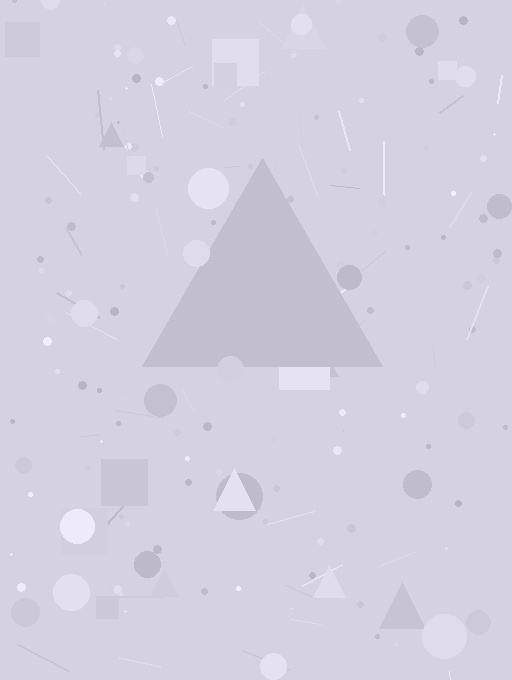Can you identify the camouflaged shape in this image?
The camouflaged shape is a triangle.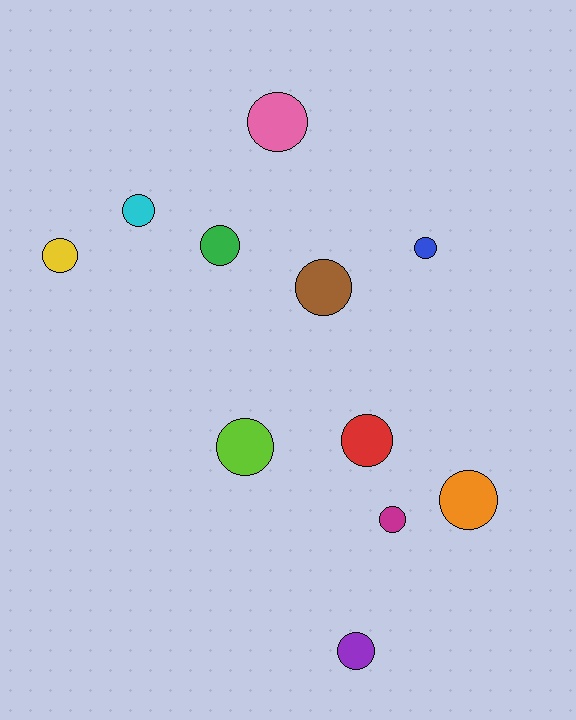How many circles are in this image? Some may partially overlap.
There are 11 circles.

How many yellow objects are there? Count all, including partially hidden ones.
There is 1 yellow object.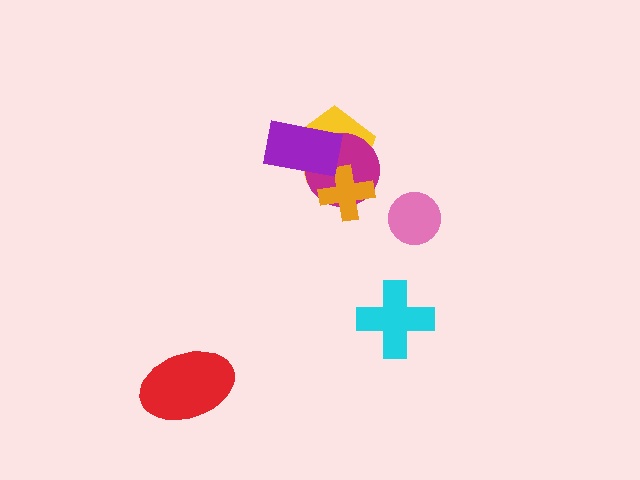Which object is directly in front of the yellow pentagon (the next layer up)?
The magenta circle is directly in front of the yellow pentagon.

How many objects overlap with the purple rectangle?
2 objects overlap with the purple rectangle.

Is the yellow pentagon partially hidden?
Yes, it is partially covered by another shape.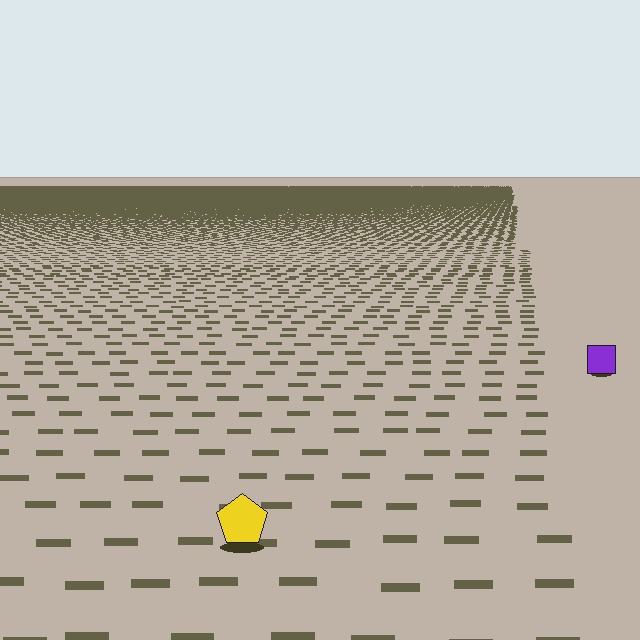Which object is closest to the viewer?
The yellow pentagon is closest. The texture marks near it are larger and more spread out.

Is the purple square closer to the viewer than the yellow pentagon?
No. The yellow pentagon is closer — you can tell from the texture gradient: the ground texture is coarser near it.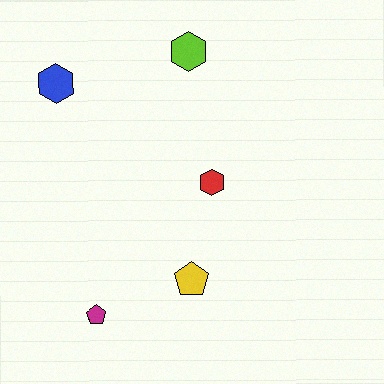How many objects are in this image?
There are 5 objects.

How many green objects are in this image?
There are no green objects.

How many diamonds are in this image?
There are no diamonds.